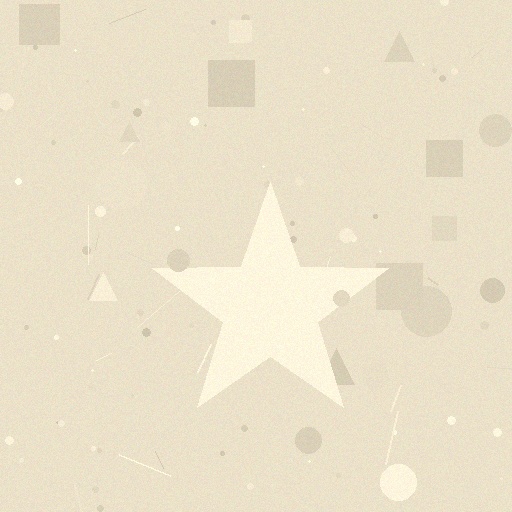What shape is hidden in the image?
A star is hidden in the image.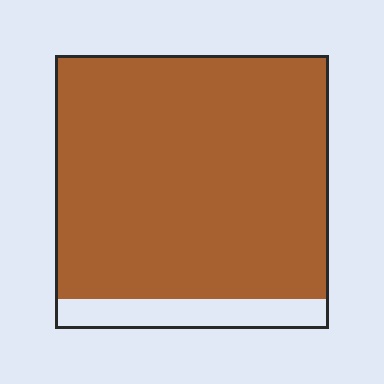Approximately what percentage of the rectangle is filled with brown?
Approximately 90%.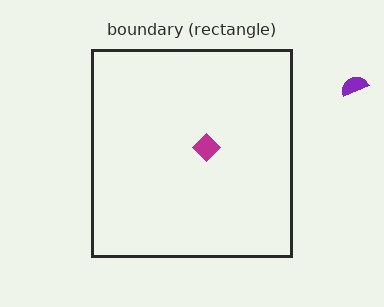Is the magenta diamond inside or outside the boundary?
Inside.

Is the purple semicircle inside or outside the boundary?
Outside.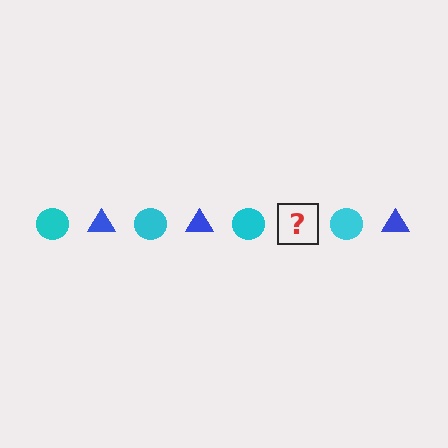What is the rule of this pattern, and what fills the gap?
The rule is that the pattern alternates between cyan circle and blue triangle. The gap should be filled with a blue triangle.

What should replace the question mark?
The question mark should be replaced with a blue triangle.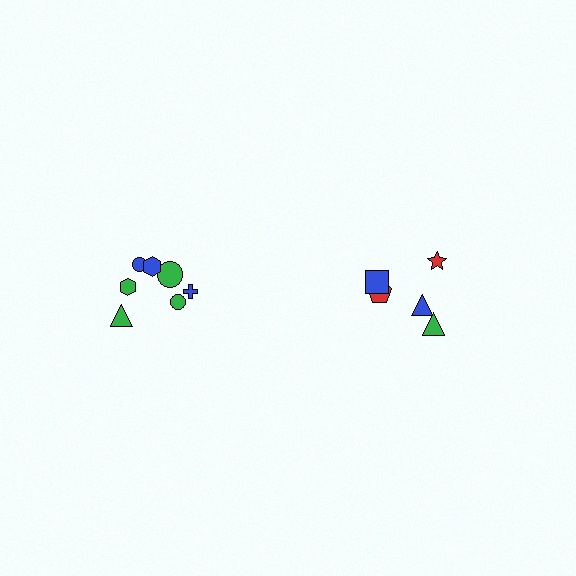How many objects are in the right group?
There are 5 objects.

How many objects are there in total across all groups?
There are 12 objects.